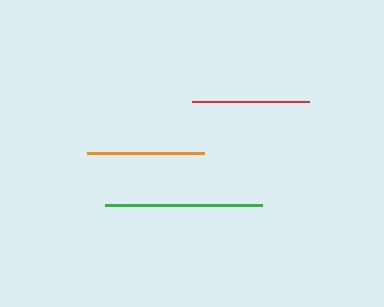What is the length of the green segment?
The green segment is approximately 156 pixels long.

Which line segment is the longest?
The green line is the longest at approximately 156 pixels.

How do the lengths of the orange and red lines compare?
The orange and red lines are approximately the same length.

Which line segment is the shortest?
The red line is the shortest at approximately 117 pixels.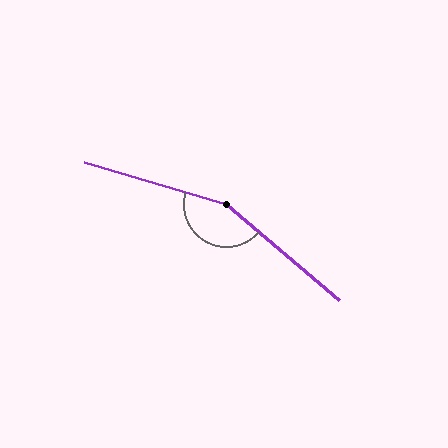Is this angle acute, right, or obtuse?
It is obtuse.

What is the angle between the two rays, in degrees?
Approximately 156 degrees.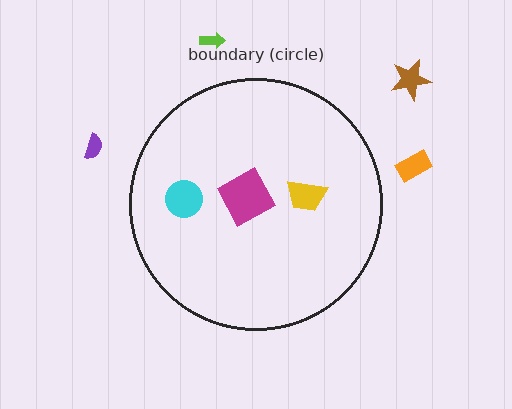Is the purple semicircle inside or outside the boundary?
Outside.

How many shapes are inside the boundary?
3 inside, 4 outside.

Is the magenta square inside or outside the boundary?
Inside.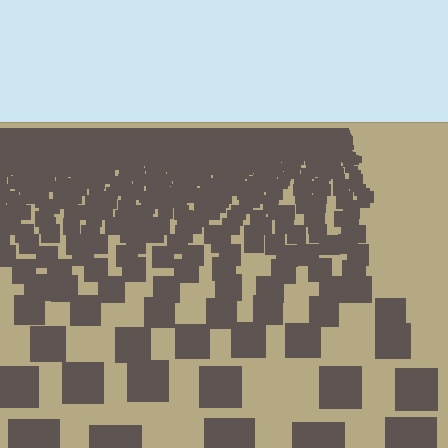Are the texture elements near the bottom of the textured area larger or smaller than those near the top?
Larger. Near the bottom, elements are closer to the viewer and appear at a bigger on-screen size.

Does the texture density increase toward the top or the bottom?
Density increases toward the top.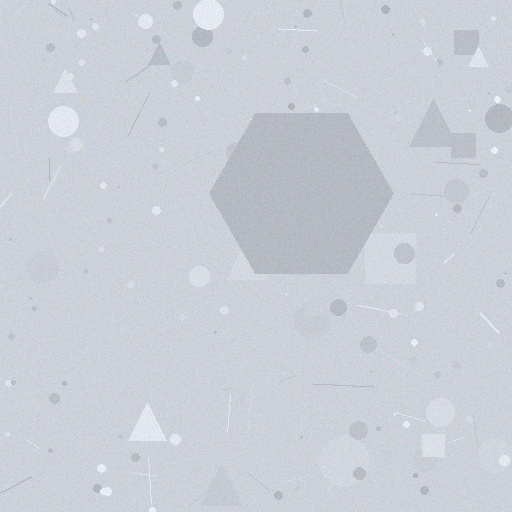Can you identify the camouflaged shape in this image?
The camouflaged shape is a hexagon.